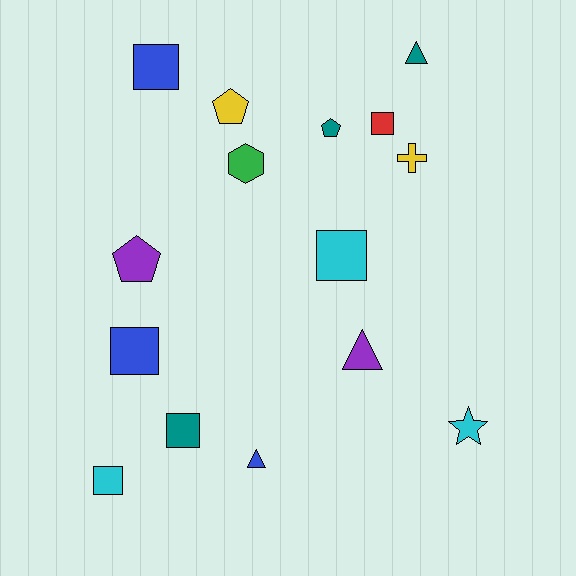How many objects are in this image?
There are 15 objects.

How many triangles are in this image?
There are 3 triangles.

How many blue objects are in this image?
There are 3 blue objects.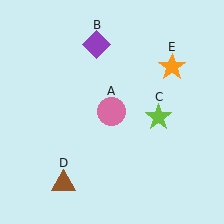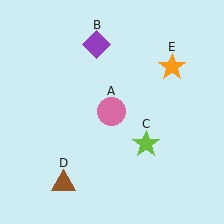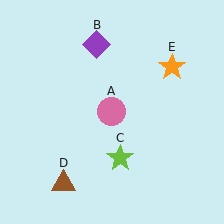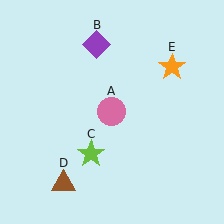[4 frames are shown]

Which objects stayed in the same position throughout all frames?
Pink circle (object A) and purple diamond (object B) and brown triangle (object D) and orange star (object E) remained stationary.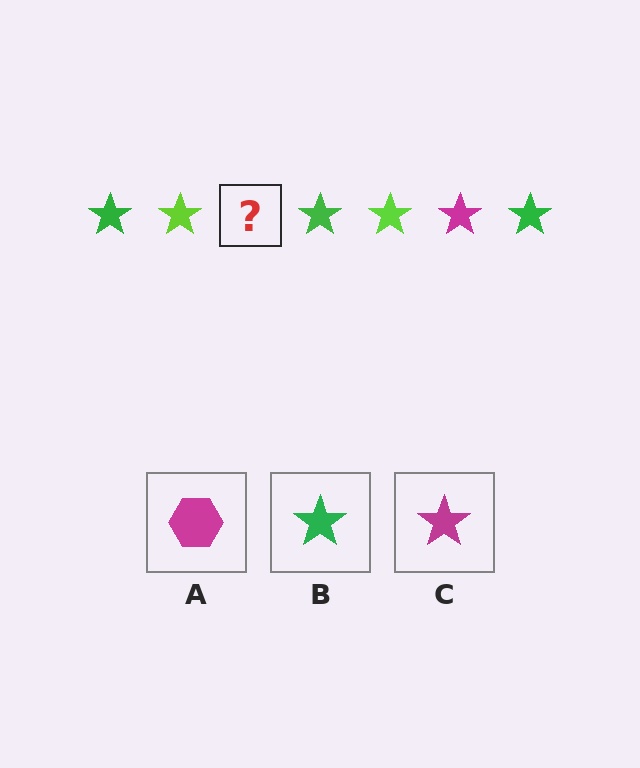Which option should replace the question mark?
Option C.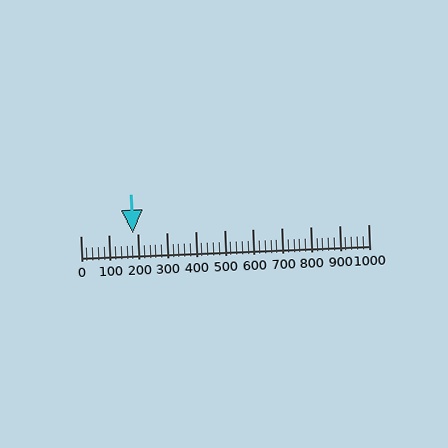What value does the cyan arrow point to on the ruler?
The cyan arrow points to approximately 182.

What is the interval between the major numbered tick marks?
The major tick marks are spaced 100 units apart.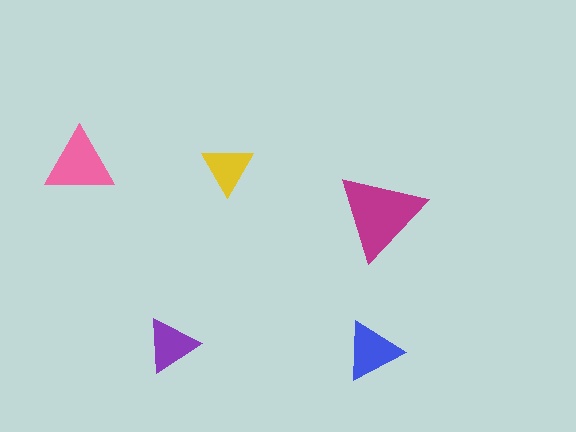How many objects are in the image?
There are 5 objects in the image.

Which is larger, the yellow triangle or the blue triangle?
The blue one.